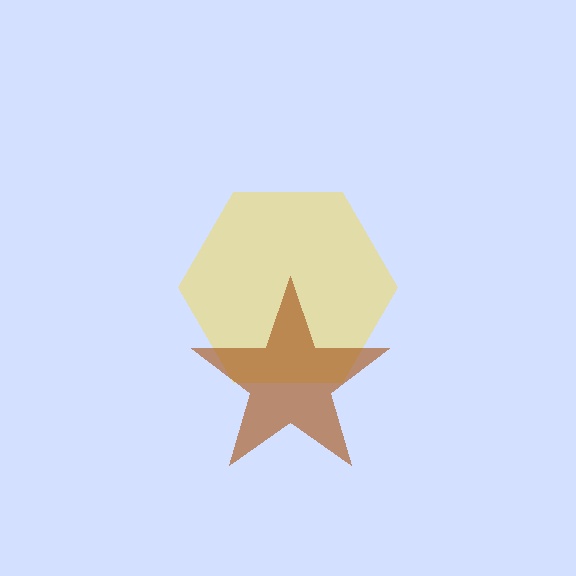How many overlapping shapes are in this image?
There are 2 overlapping shapes in the image.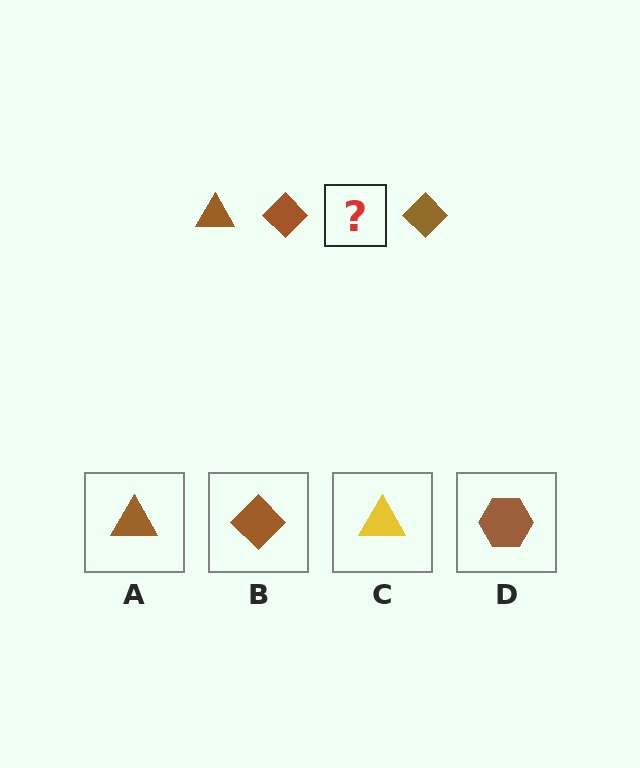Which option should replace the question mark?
Option A.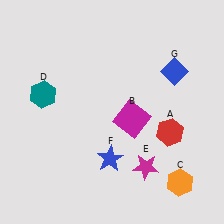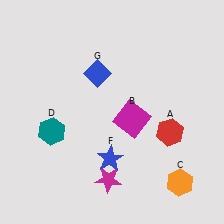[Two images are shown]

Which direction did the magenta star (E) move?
The magenta star (E) moved left.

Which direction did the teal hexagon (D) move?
The teal hexagon (D) moved down.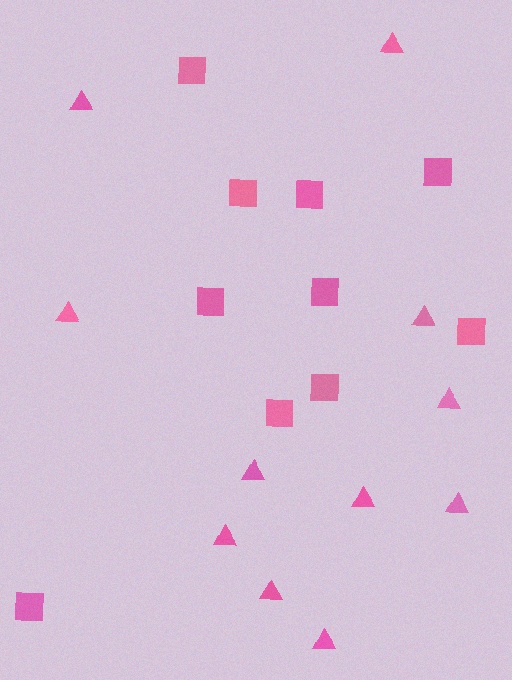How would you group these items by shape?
There are 2 groups: one group of triangles (11) and one group of squares (10).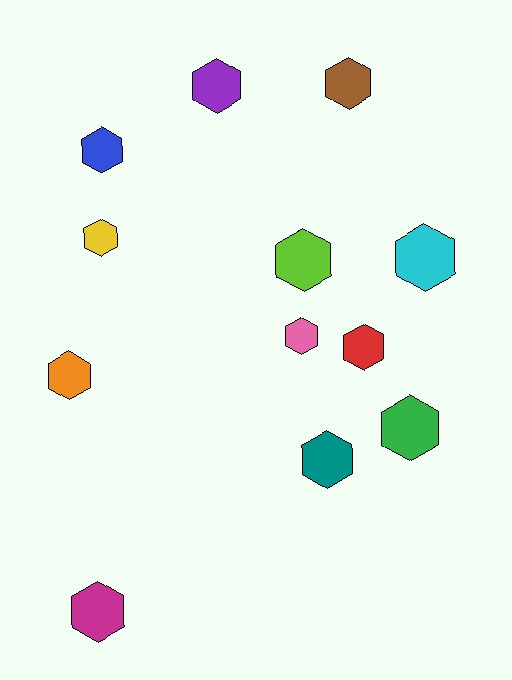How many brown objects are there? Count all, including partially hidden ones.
There is 1 brown object.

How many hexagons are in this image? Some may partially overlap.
There are 12 hexagons.